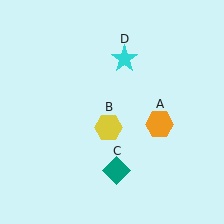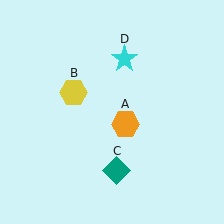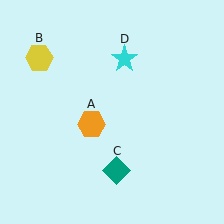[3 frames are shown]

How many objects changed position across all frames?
2 objects changed position: orange hexagon (object A), yellow hexagon (object B).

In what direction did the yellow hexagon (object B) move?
The yellow hexagon (object B) moved up and to the left.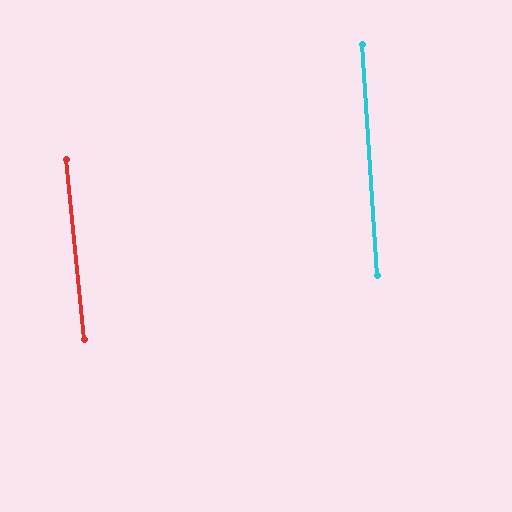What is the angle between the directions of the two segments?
Approximately 2 degrees.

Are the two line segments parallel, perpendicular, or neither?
Parallel — their directions differ by only 1.9°.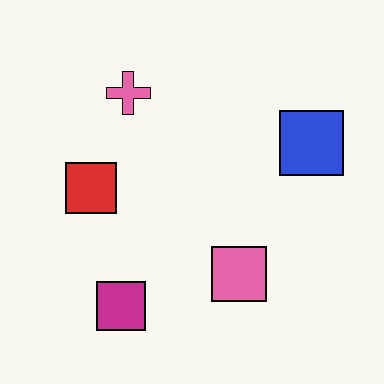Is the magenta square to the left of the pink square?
Yes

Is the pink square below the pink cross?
Yes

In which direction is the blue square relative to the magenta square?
The blue square is to the right of the magenta square.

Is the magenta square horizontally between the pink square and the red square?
Yes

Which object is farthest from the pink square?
The pink cross is farthest from the pink square.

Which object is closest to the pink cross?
The red square is closest to the pink cross.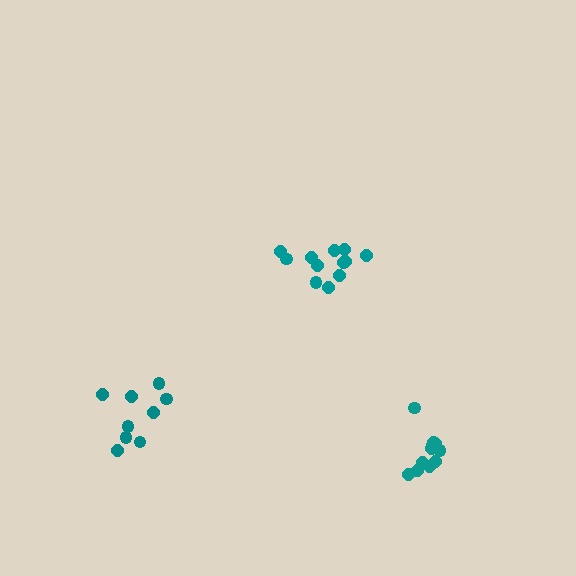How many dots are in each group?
Group 1: 12 dots, Group 2: 11 dots, Group 3: 9 dots (32 total).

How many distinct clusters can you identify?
There are 3 distinct clusters.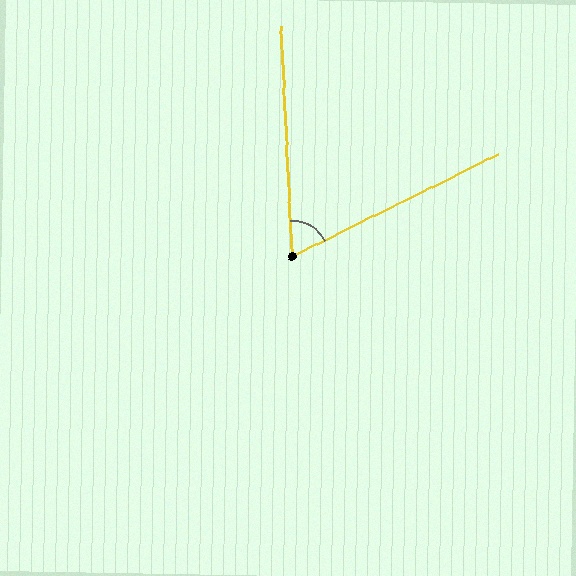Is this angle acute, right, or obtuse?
It is acute.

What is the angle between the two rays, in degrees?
Approximately 66 degrees.